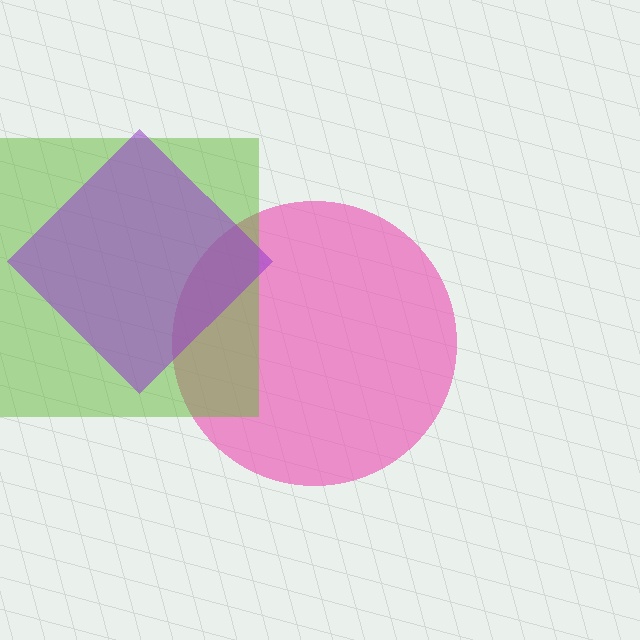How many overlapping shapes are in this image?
There are 3 overlapping shapes in the image.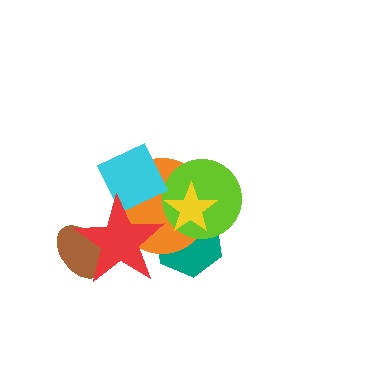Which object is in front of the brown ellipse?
The red star is in front of the brown ellipse.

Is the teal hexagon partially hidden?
Yes, it is partially covered by another shape.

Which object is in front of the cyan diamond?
The red star is in front of the cyan diamond.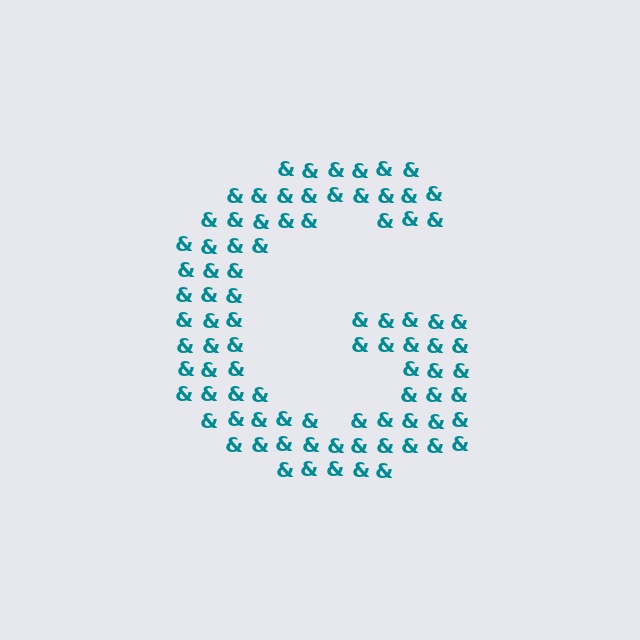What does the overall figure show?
The overall figure shows the letter G.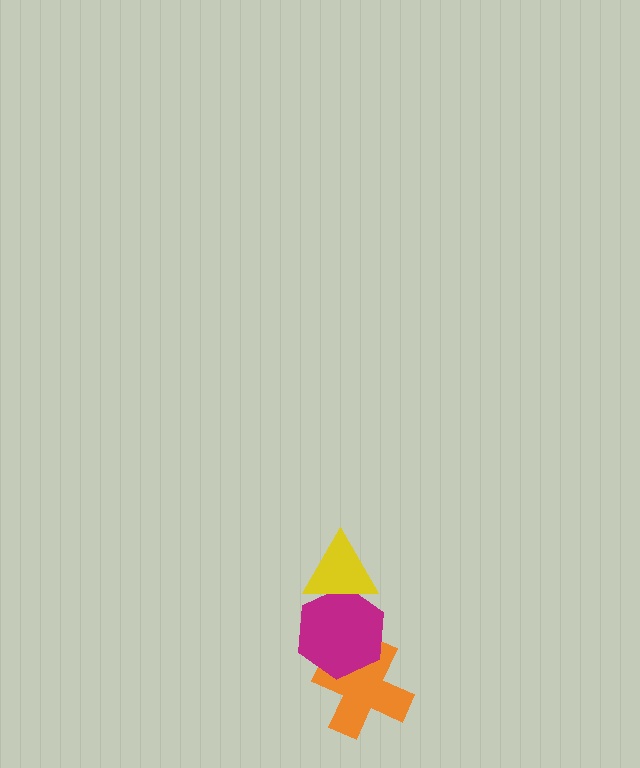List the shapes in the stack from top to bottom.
From top to bottom: the yellow triangle, the magenta hexagon, the orange cross.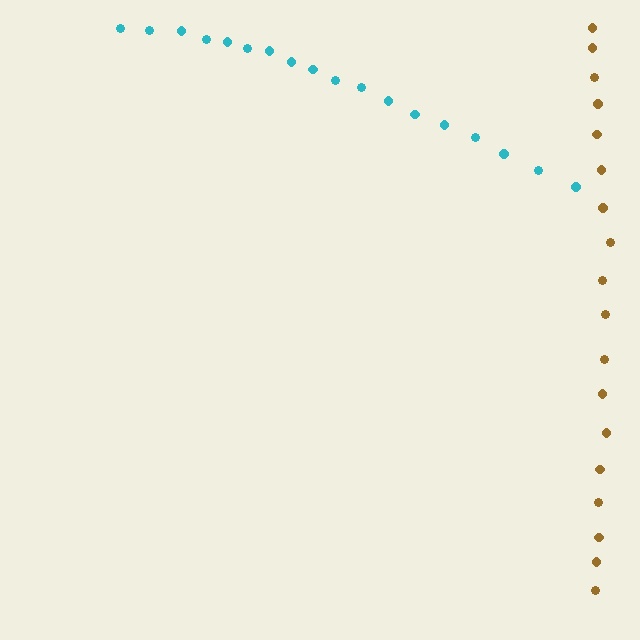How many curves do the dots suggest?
There are 2 distinct paths.